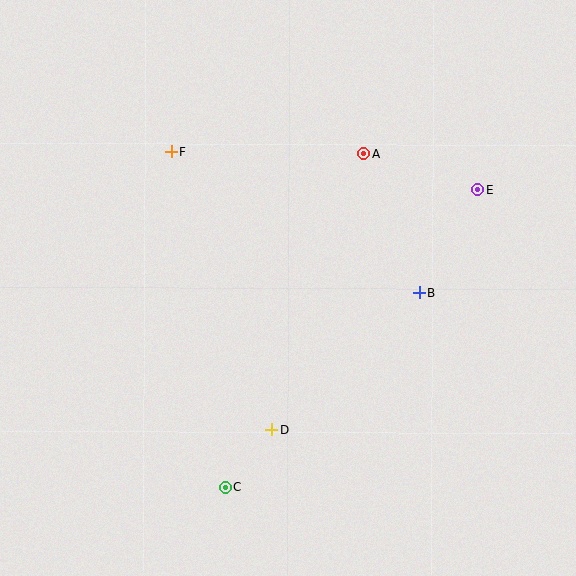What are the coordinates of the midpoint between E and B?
The midpoint between E and B is at (449, 241).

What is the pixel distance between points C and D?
The distance between C and D is 74 pixels.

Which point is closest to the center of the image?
Point B at (419, 292) is closest to the center.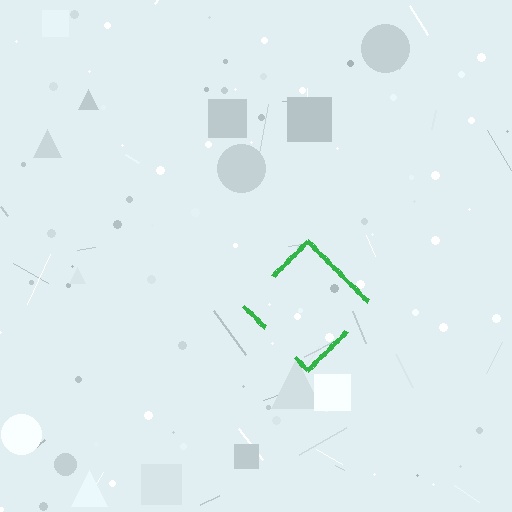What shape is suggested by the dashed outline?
The dashed outline suggests a diamond.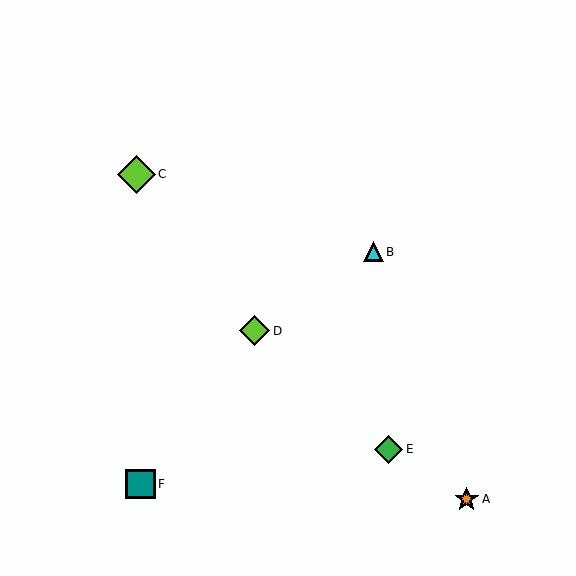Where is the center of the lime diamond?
The center of the lime diamond is at (254, 331).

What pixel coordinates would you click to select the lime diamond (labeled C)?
Click at (136, 174) to select the lime diamond C.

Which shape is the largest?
The lime diamond (labeled C) is the largest.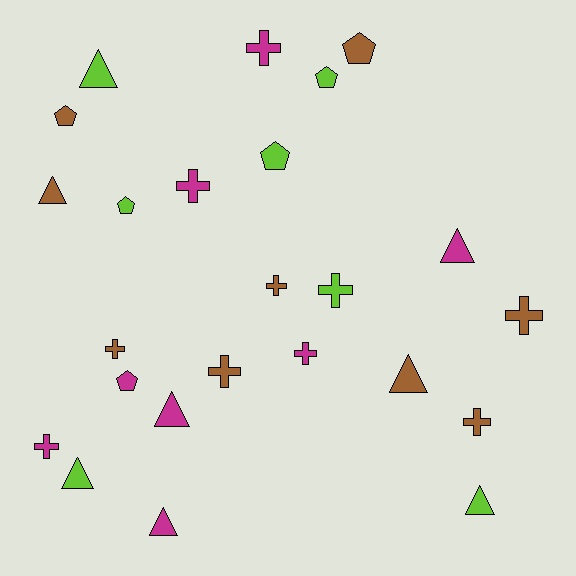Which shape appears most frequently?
Cross, with 10 objects.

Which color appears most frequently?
Brown, with 9 objects.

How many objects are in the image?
There are 24 objects.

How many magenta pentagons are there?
There is 1 magenta pentagon.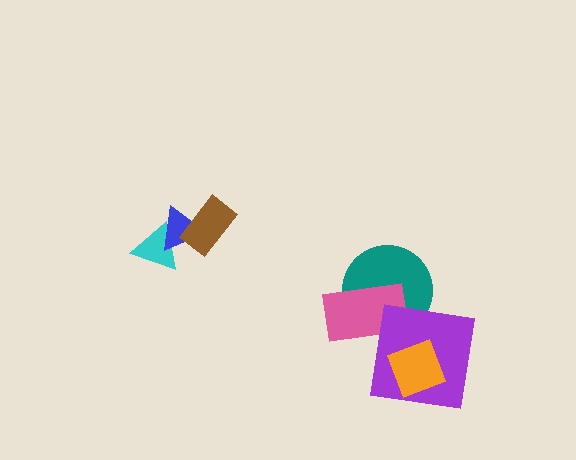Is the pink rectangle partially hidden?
Yes, it is partially covered by another shape.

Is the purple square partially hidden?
Yes, it is partially covered by another shape.